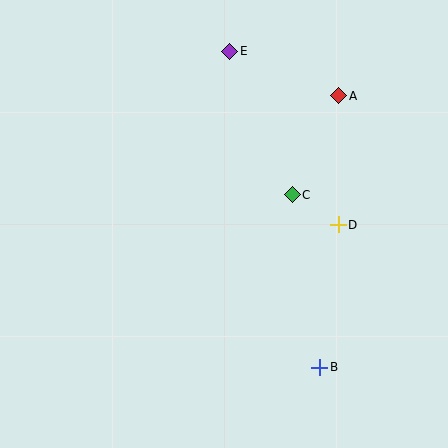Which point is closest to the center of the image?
Point C at (292, 195) is closest to the center.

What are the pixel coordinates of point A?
Point A is at (339, 96).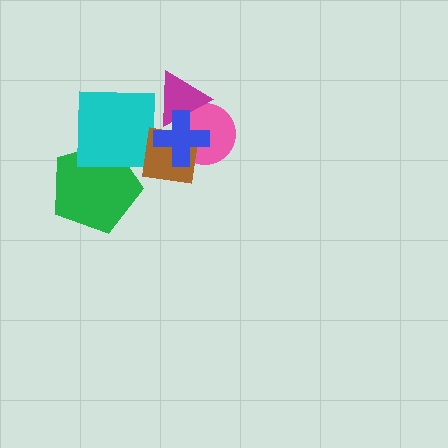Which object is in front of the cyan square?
The brown square is in front of the cyan square.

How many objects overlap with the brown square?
4 objects overlap with the brown square.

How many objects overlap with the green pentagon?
1 object overlaps with the green pentagon.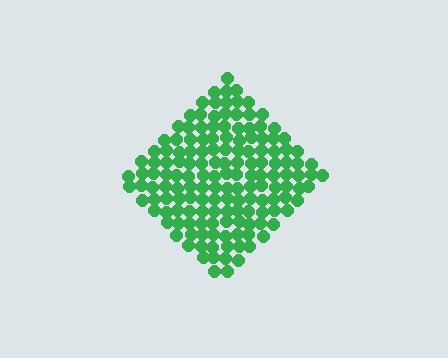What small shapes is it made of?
It is made of small circles.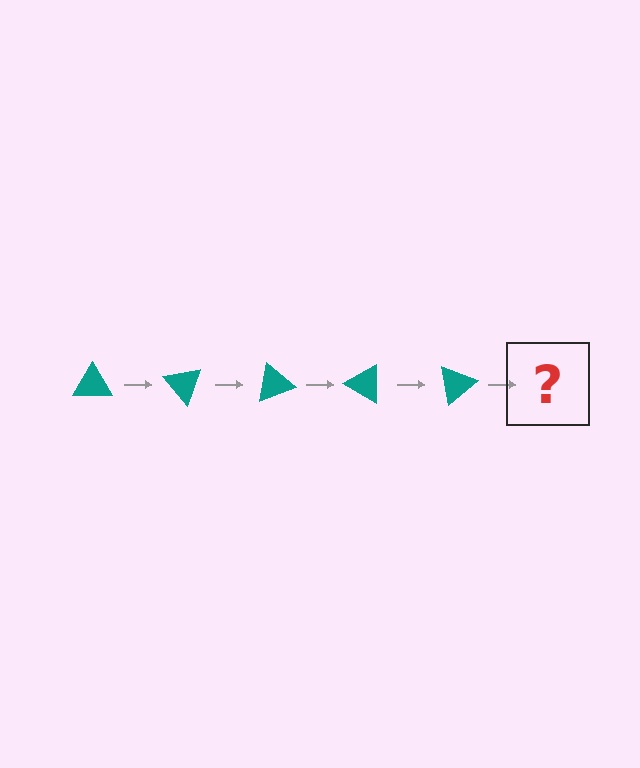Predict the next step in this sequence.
The next step is a teal triangle rotated 250 degrees.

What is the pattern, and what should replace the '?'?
The pattern is that the triangle rotates 50 degrees each step. The '?' should be a teal triangle rotated 250 degrees.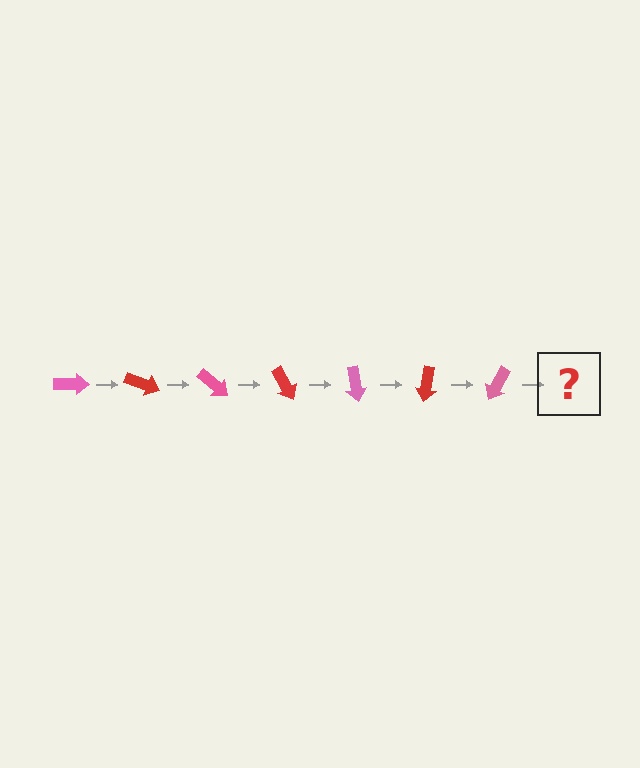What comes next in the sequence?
The next element should be a red arrow, rotated 140 degrees from the start.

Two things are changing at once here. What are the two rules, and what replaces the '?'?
The two rules are that it rotates 20 degrees each step and the color cycles through pink and red. The '?' should be a red arrow, rotated 140 degrees from the start.